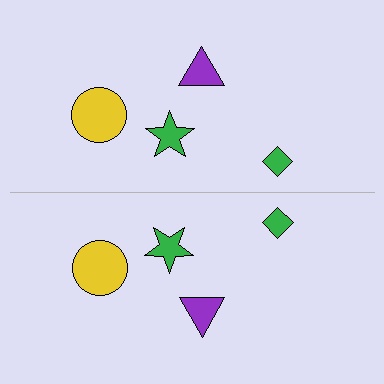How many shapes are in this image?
There are 8 shapes in this image.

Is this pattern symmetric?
Yes, this pattern has bilateral (reflection) symmetry.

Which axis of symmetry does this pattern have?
The pattern has a horizontal axis of symmetry running through the center of the image.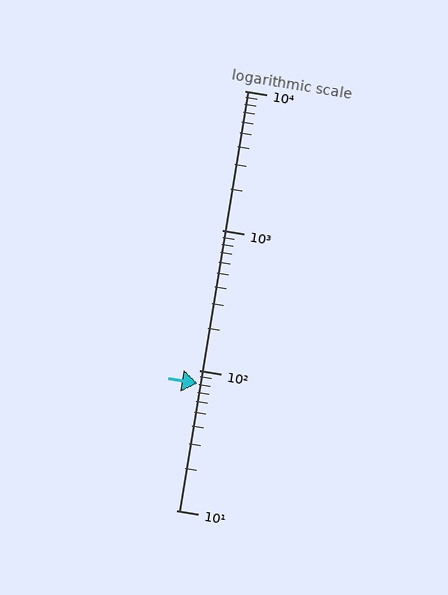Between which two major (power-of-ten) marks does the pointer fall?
The pointer is between 10 and 100.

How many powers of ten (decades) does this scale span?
The scale spans 3 decades, from 10 to 10000.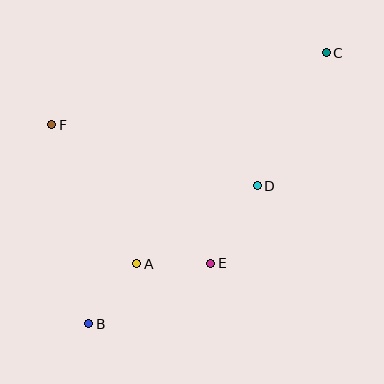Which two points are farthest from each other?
Points B and C are farthest from each other.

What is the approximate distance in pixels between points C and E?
The distance between C and E is approximately 240 pixels.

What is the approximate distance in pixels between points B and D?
The distance between B and D is approximately 218 pixels.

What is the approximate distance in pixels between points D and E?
The distance between D and E is approximately 91 pixels.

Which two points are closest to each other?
Points A and E are closest to each other.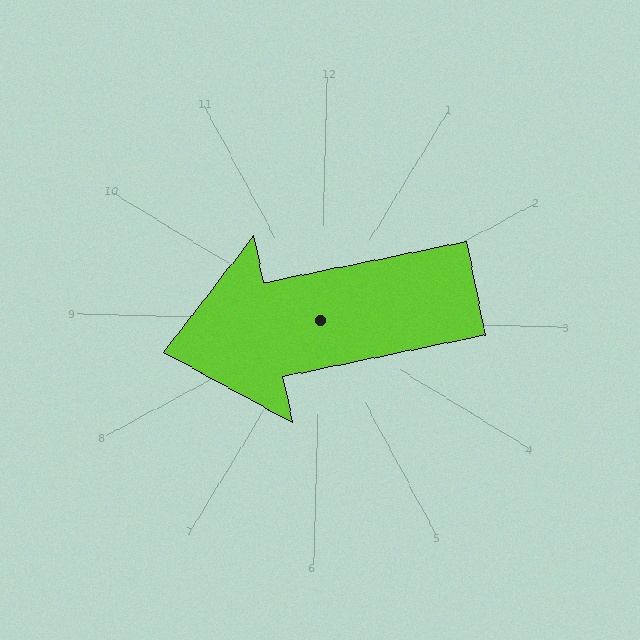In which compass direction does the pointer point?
West.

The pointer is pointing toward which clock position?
Roughly 9 o'clock.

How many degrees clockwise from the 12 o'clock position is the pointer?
Approximately 257 degrees.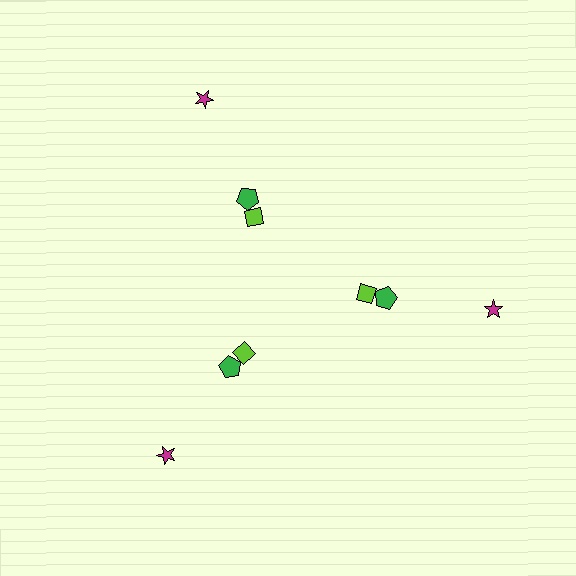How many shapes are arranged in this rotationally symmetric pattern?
There are 9 shapes, arranged in 3 groups of 3.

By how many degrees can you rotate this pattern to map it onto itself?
The pattern maps onto itself every 120 degrees of rotation.